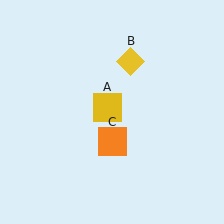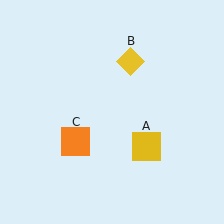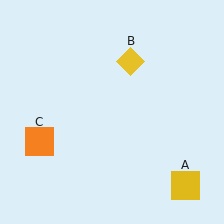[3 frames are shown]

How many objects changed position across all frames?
2 objects changed position: yellow square (object A), orange square (object C).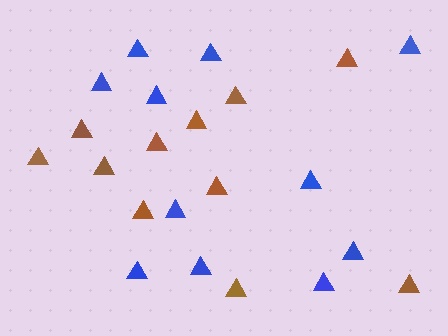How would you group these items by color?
There are 2 groups: one group of brown triangles (11) and one group of blue triangles (11).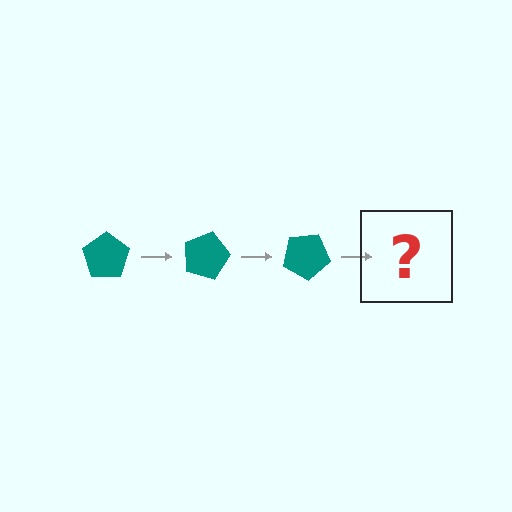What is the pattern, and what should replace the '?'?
The pattern is that the pentagon rotates 15 degrees each step. The '?' should be a teal pentagon rotated 45 degrees.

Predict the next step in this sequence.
The next step is a teal pentagon rotated 45 degrees.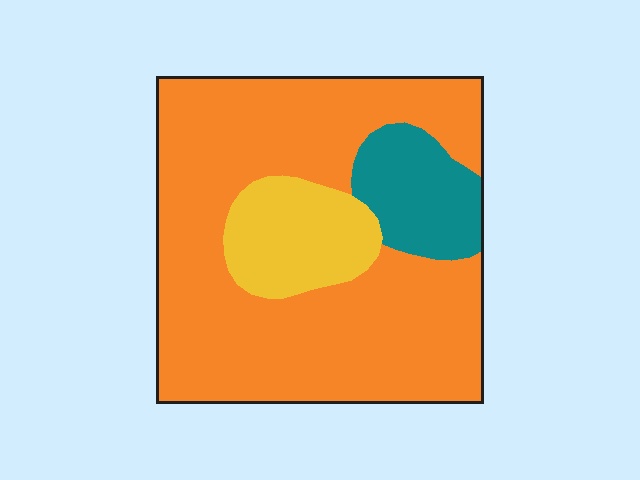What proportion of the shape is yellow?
Yellow takes up about one eighth (1/8) of the shape.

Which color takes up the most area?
Orange, at roughly 75%.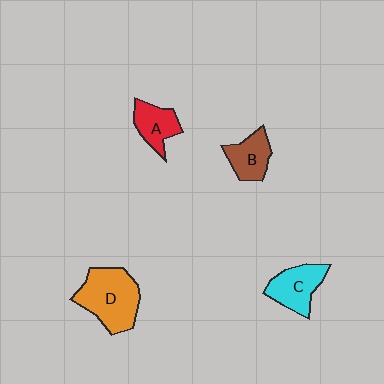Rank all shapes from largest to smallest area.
From largest to smallest: D (orange), C (cyan), B (brown), A (red).